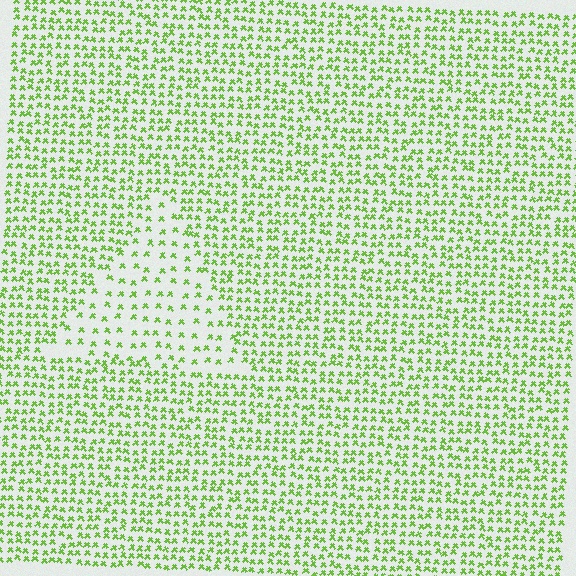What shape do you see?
I see a triangle.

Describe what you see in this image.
The image contains small lime elements arranged at two different densities. A triangle-shaped region is visible where the elements are less densely packed than the surrounding area.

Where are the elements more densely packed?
The elements are more densely packed outside the triangle boundary.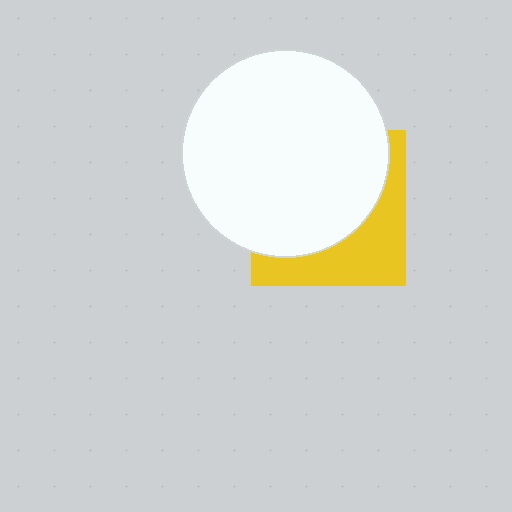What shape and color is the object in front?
The object in front is a white circle.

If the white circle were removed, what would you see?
You would see the complete yellow square.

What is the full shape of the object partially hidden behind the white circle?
The partially hidden object is a yellow square.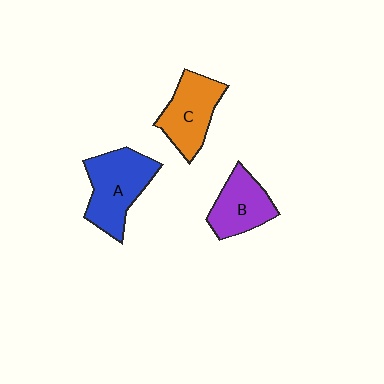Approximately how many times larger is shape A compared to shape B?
Approximately 1.3 times.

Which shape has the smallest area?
Shape B (purple).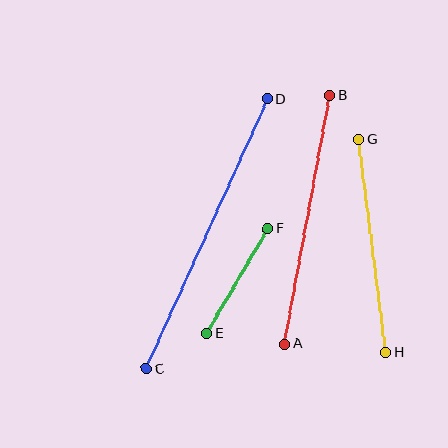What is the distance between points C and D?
The distance is approximately 296 pixels.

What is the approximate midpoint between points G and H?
The midpoint is at approximately (372, 246) pixels.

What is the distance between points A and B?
The distance is approximately 252 pixels.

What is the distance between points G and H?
The distance is approximately 215 pixels.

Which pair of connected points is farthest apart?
Points C and D are farthest apart.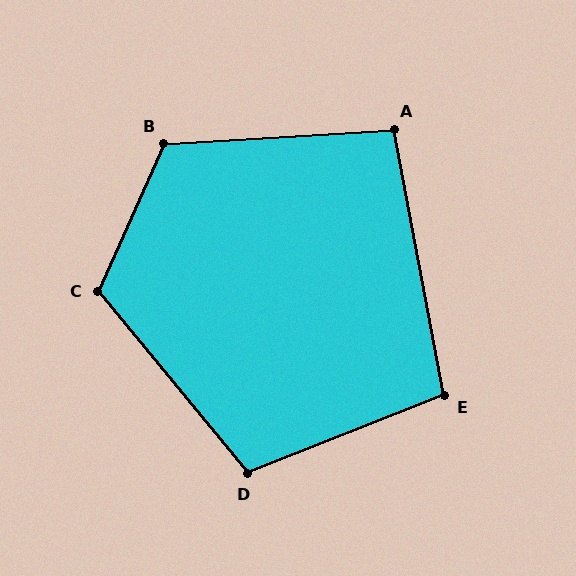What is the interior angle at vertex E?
Approximately 101 degrees (obtuse).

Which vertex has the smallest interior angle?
A, at approximately 97 degrees.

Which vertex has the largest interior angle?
B, at approximately 118 degrees.